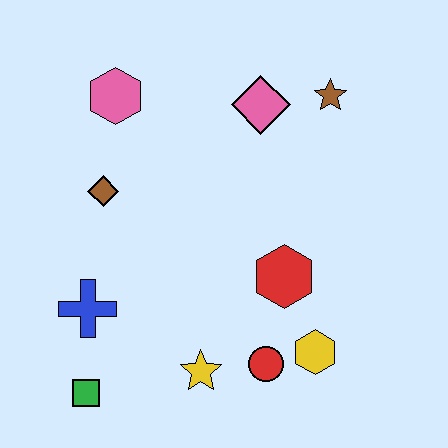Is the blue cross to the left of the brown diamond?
Yes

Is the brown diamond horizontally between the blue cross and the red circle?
Yes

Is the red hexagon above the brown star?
No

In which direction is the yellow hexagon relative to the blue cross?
The yellow hexagon is to the right of the blue cross.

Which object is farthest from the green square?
The brown star is farthest from the green square.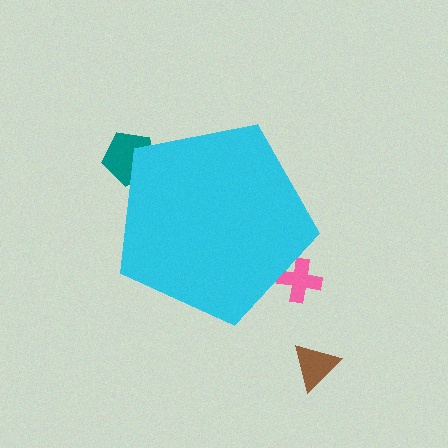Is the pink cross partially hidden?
Yes, the pink cross is partially hidden behind the cyan pentagon.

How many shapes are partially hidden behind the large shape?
2 shapes are partially hidden.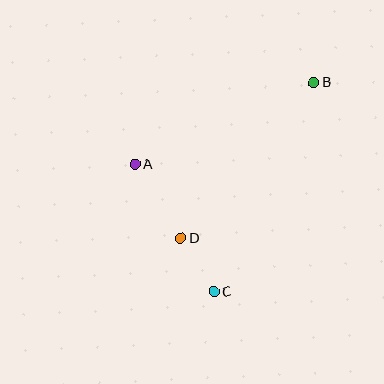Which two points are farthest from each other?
Points B and C are farthest from each other.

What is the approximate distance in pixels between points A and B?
The distance between A and B is approximately 196 pixels.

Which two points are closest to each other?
Points C and D are closest to each other.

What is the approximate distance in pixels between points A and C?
The distance between A and C is approximately 150 pixels.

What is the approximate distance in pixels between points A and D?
The distance between A and D is approximately 87 pixels.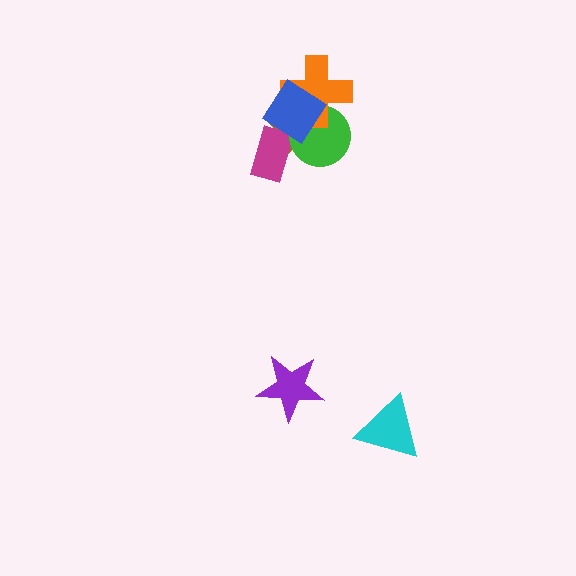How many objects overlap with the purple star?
0 objects overlap with the purple star.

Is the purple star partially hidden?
No, no other shape covers it.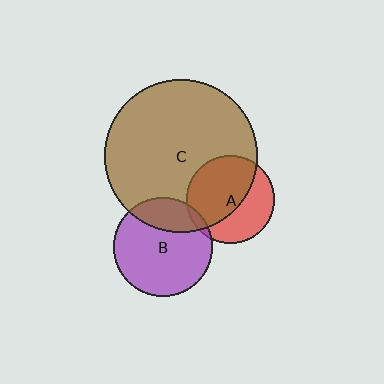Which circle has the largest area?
Circle C (brown).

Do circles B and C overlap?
Yes.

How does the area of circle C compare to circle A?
Approximately 3.0 times.